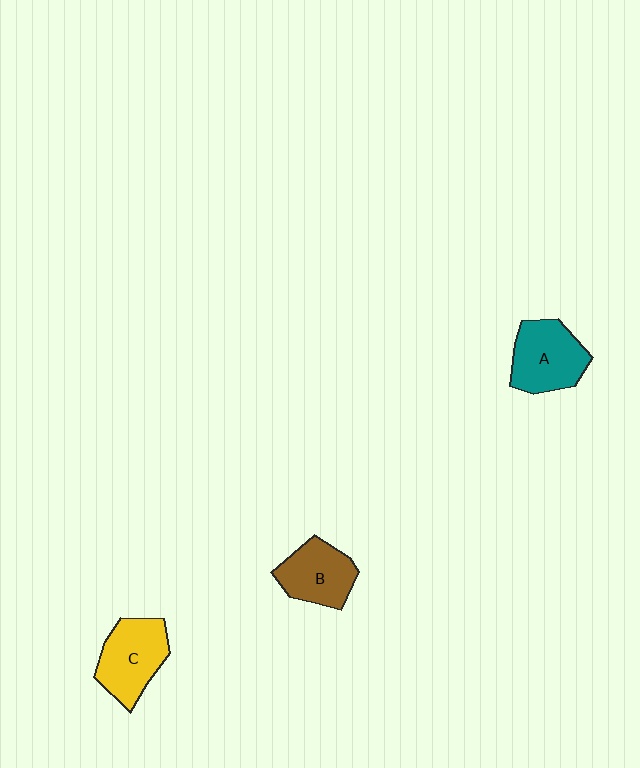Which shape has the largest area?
Shape A (teal).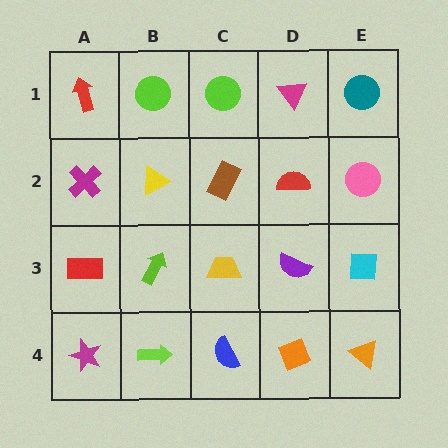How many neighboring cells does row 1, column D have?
3.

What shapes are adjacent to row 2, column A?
A red arrow (row 1, column A), a red rectangle (row 3, column A), a yellow triangle (row 2, column B).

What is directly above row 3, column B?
A yellow triangle.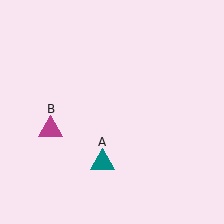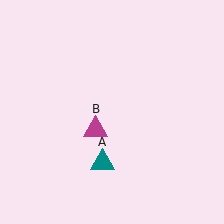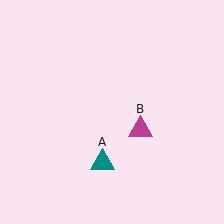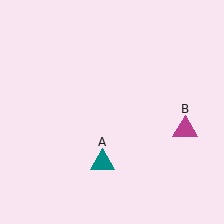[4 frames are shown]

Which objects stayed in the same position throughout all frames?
Teal triangle (object A) remained stationary.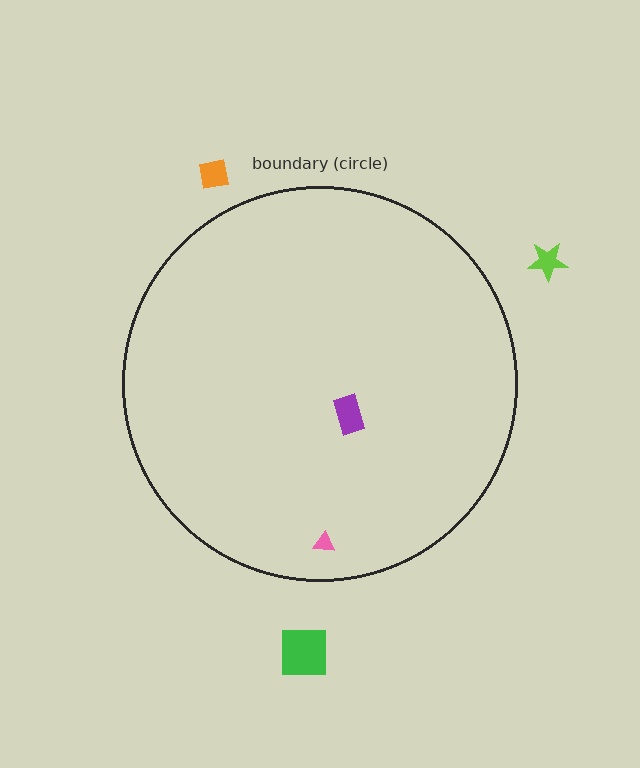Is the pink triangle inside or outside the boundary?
Inside.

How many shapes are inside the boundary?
2 inside, 3 outside.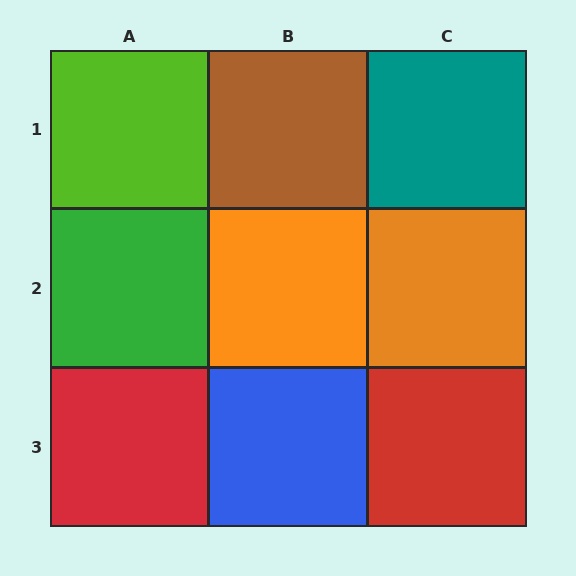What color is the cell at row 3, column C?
Red.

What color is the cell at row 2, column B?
Orange.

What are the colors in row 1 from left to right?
Lime, brown, teal.